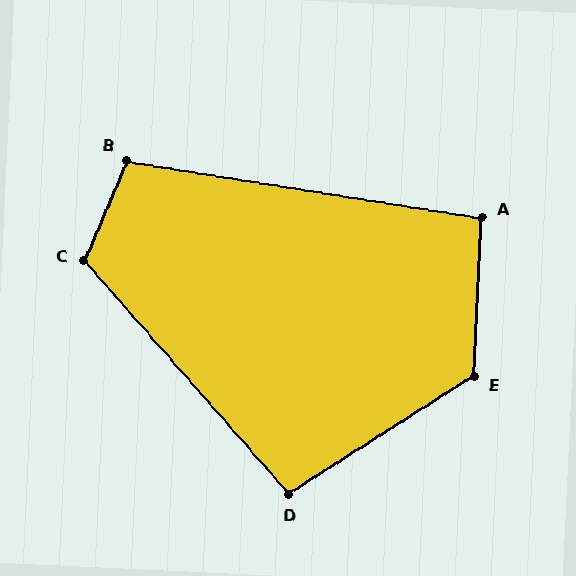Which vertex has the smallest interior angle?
A, at approximately 96 degrees.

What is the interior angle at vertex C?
Approximately 116 degrees (obtuse).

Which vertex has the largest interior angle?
E, at approximately 125 degrees.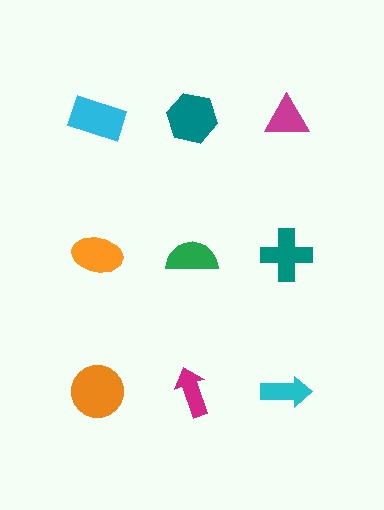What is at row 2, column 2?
A green semicircle.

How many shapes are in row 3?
3 shapes.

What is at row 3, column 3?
A cyan arrow.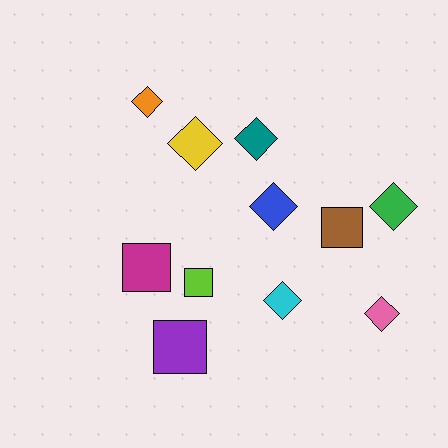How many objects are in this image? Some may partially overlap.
There are 11 objects.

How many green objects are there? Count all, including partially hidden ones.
There is 1 green object.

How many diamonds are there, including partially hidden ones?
There are 7 diamonds.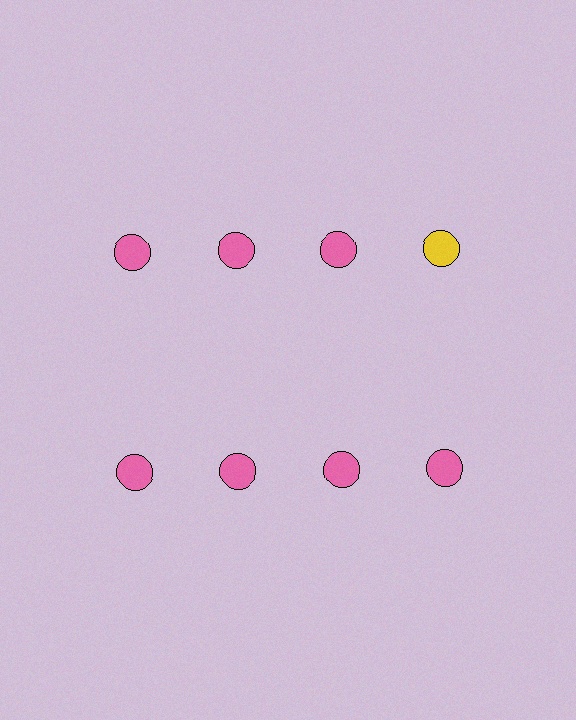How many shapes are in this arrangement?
There are 8 shapes arranged in a grid pattern.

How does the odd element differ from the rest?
It has a different color: yellow instead of pink.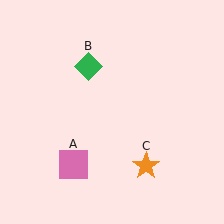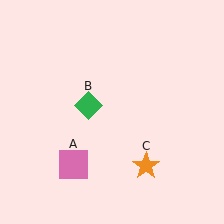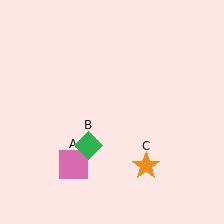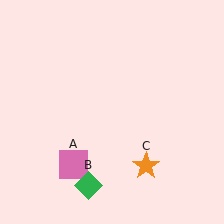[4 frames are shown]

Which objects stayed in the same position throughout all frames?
Pink square (object A) and orange star (object C) remained stationary.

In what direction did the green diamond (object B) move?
The green diamond (object B) moved down.